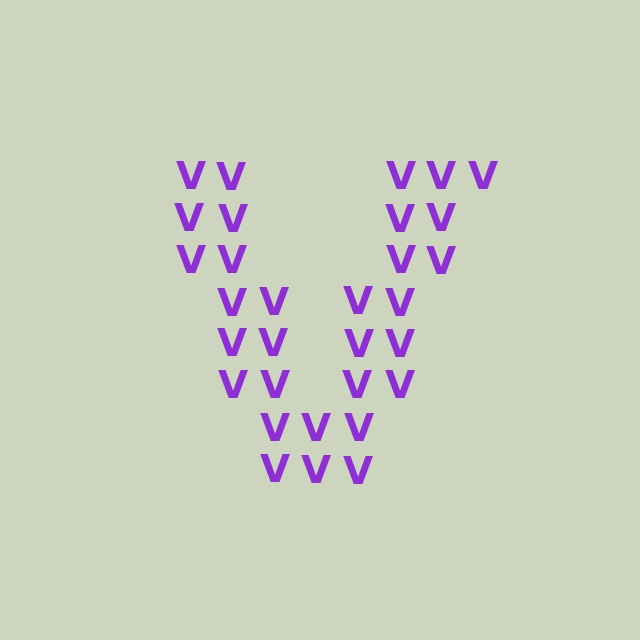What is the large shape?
The large shape is the letter V.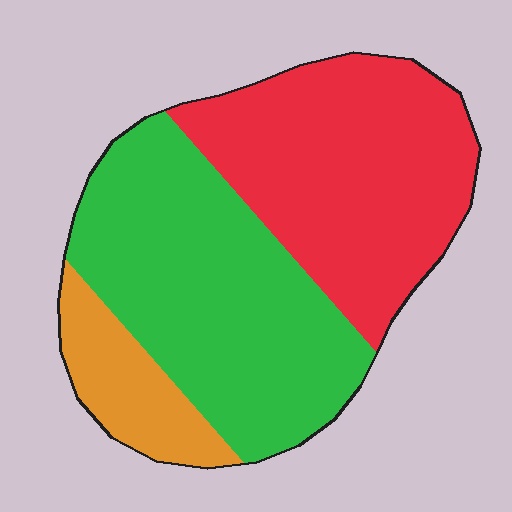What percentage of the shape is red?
Red covers about 40% of the shape.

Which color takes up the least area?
Orange, at roughly 15%.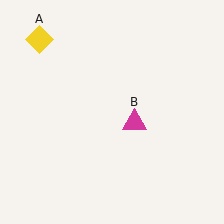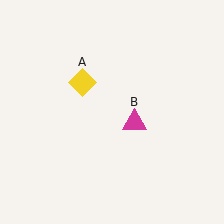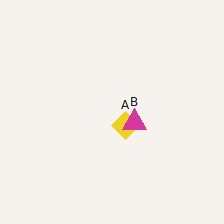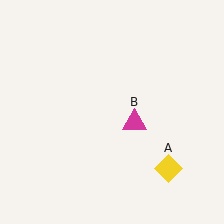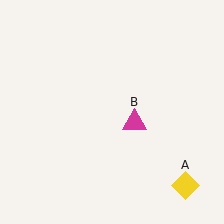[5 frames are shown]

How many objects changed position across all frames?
1 object changed position: yellow diamond (object A).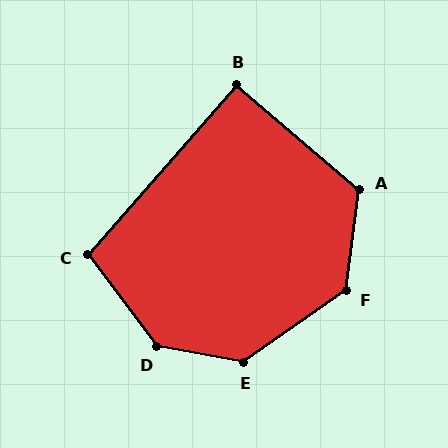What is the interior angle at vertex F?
Approximately 132 degrees (obtuse).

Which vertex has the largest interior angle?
D, at approximately 137 degrees.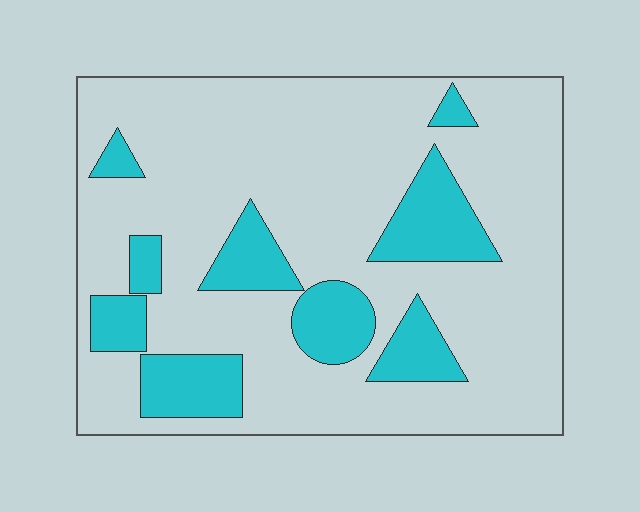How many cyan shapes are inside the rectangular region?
9.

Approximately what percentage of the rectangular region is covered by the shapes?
Approximately 20%.